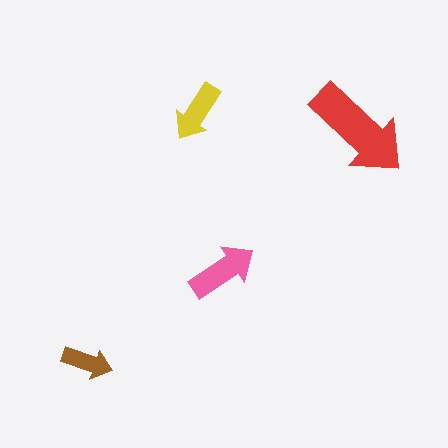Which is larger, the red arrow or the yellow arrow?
The red one.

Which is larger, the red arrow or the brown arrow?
The red one.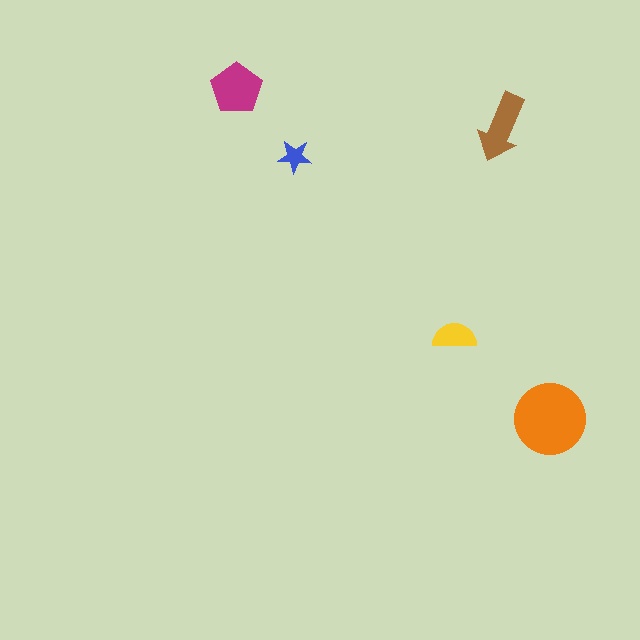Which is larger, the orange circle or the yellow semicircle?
The orange circle.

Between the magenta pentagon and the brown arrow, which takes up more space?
The magenta pentagon.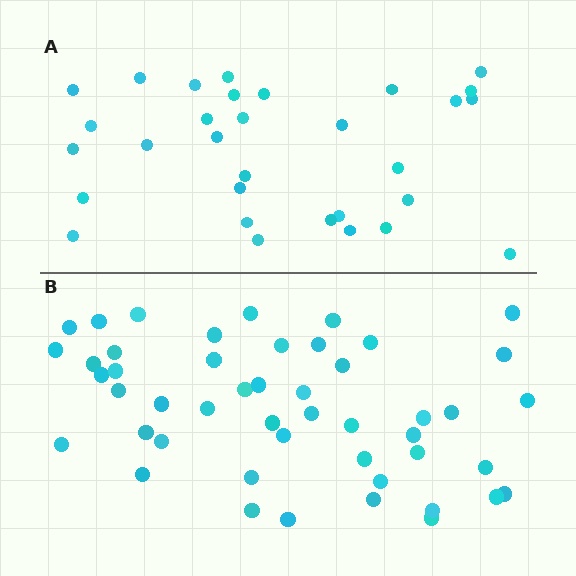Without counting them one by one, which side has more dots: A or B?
Region B (the bottom region) has more dots.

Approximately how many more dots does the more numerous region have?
Region B has approximately 15 more dots than region A.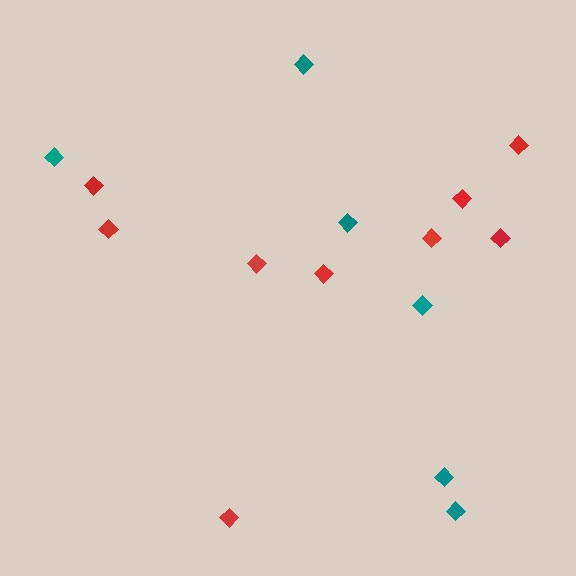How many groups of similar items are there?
There are 2 groups: one group of red diamonds (9) and one group of teal diamonds (6).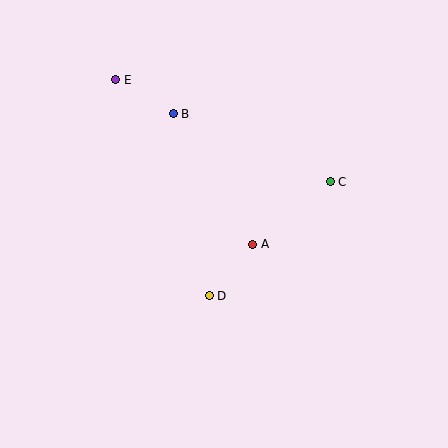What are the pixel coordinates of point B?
Point B is at (173, 114).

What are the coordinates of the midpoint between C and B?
The midpoint between C and B is at (252, 148).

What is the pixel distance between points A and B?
The distance between A and B is 153 pixels.